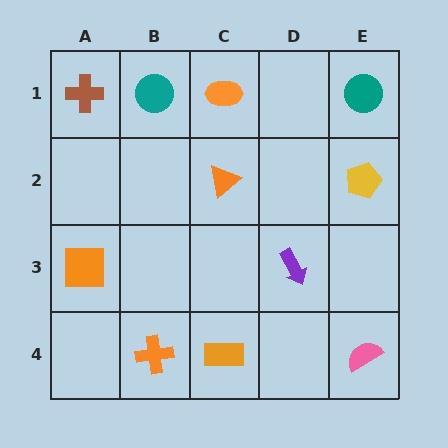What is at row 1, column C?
An orange ellipse.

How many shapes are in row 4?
3 shapes.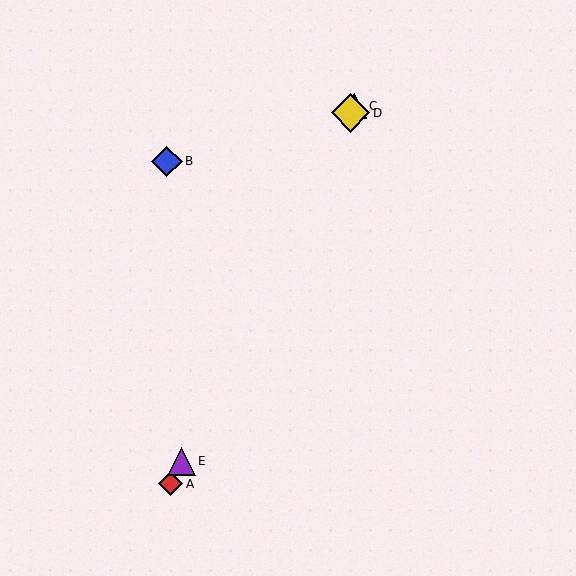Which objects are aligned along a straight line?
Objects A, C, D, E are aligned along a straight line.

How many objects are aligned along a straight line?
4 objects (A, C, D, E) are aligned along a straight line.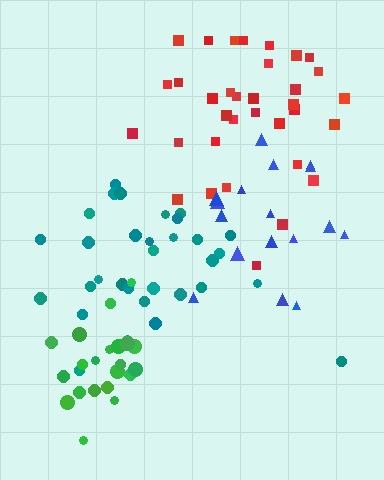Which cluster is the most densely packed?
Green.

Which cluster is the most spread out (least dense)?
Blue.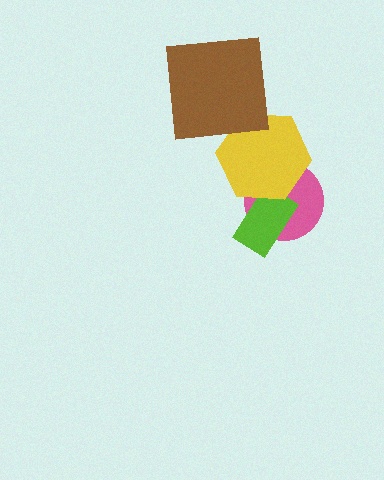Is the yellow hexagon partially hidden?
Yes, it is partially covered by another shape.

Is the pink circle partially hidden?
Yes, it is partially covered by another shape.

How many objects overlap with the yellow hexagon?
3 objects overlap with the yellow hexagon.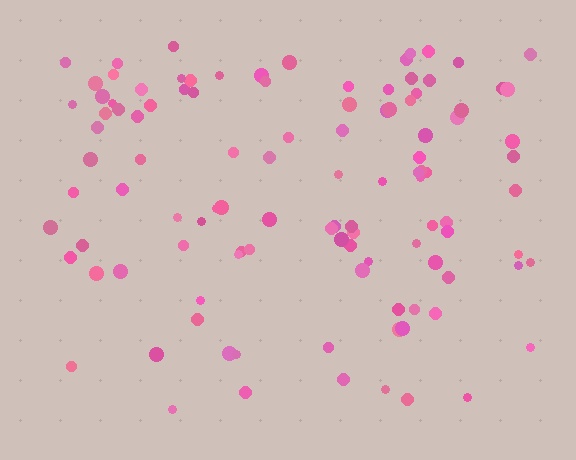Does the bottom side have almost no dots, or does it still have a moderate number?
Still a moderate number, just noticeably fewer than the top.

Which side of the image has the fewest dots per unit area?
The bottom.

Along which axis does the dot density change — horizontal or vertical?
Vertical.